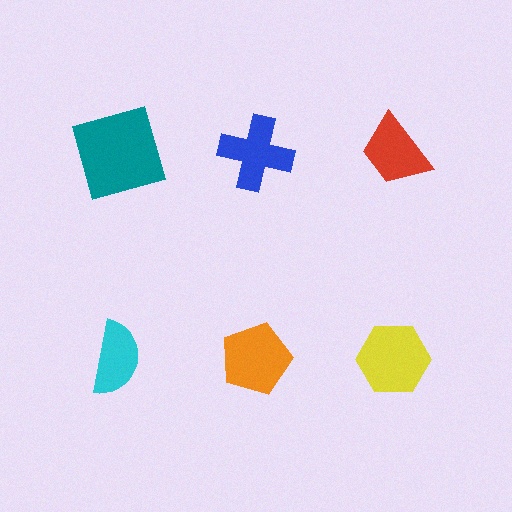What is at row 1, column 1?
A teal square.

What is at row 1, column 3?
A red trapezoid.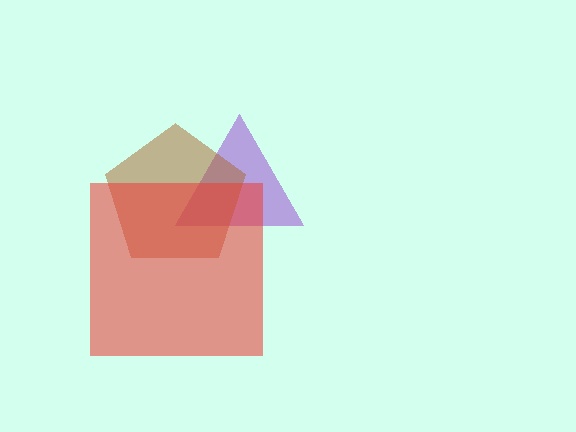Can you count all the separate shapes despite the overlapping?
Yes, there are 3 separate shapes.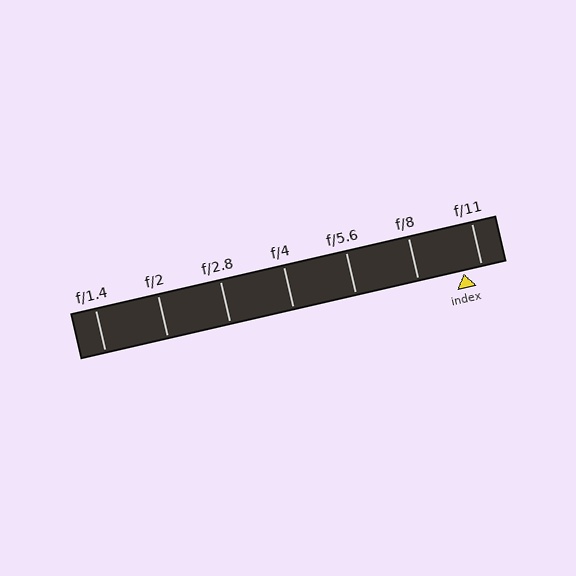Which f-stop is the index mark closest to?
The index mark is closest to f/11.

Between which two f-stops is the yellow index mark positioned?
The index mark is between f/8 and f/11.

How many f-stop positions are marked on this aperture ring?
There are 7 f-stop positions marked.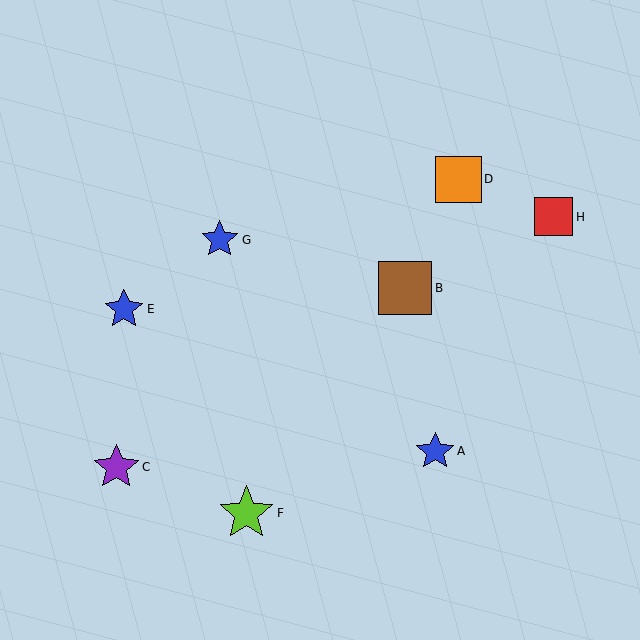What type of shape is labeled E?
Shape E is a blue star.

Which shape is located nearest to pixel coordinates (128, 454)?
The purple star (labeled C) at (116, 467) is nearest to that location.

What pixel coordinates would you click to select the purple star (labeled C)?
Click at (116, 467) to select the purple star C.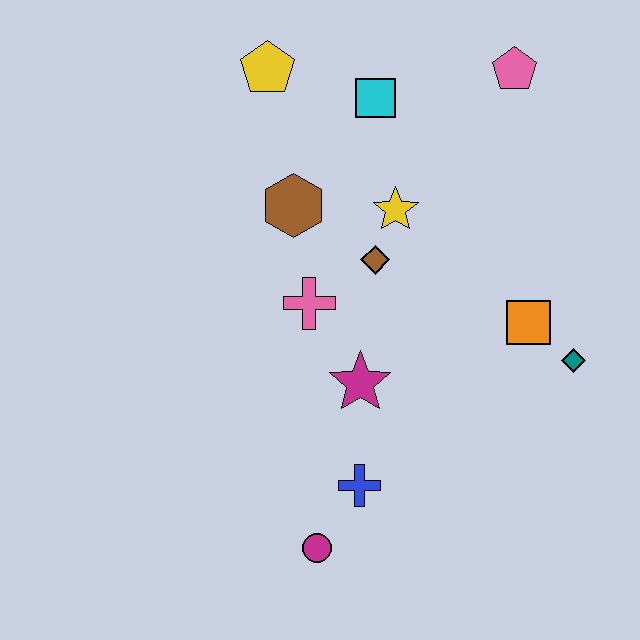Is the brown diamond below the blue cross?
No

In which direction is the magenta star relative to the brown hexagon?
The magenta star is below the brown hexagon.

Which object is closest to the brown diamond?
The yellow star is closest to the brown diamond.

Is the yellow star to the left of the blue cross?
No